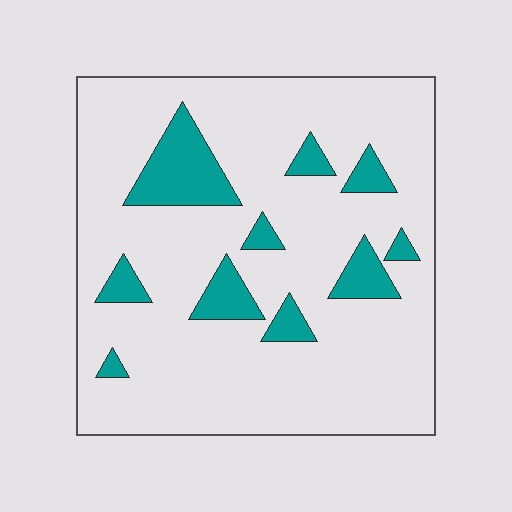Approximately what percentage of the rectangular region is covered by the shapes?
Approximately 15%.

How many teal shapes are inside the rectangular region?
10.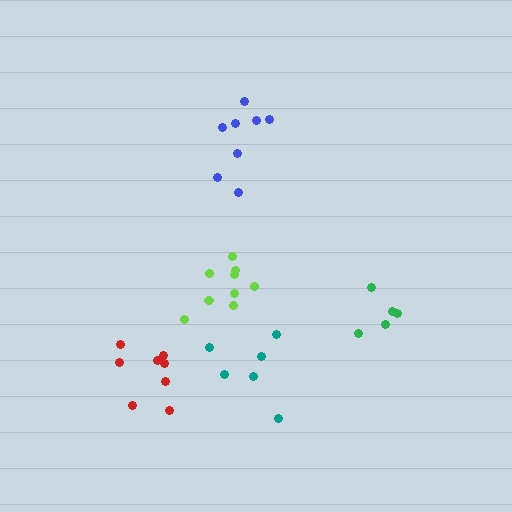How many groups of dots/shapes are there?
There are 5 groups.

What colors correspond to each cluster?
The clusters are colored: green, red, blue, teal, lime.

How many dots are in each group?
Group 1: 5 dots, Group 2: 8 dots, Group 3: 8 dots, Group 4: 6 dots, Group 5: 9 dots (36 total).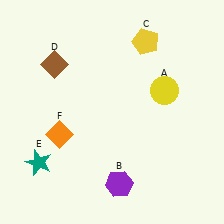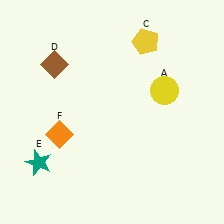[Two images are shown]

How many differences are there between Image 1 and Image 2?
There is 1 difference between the two images.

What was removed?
The purple hexagon (B) was removed in Image 2.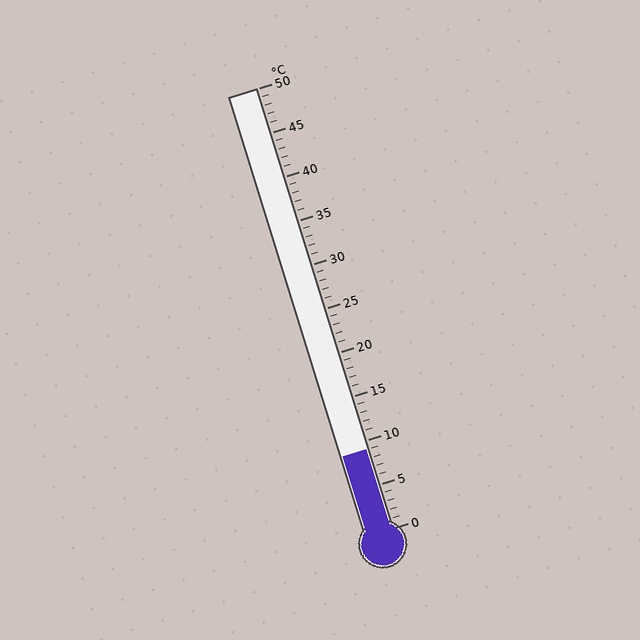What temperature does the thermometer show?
The thermometer shows approximately 9°C.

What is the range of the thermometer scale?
The thermometer scale ranges from 0°C to 50°C.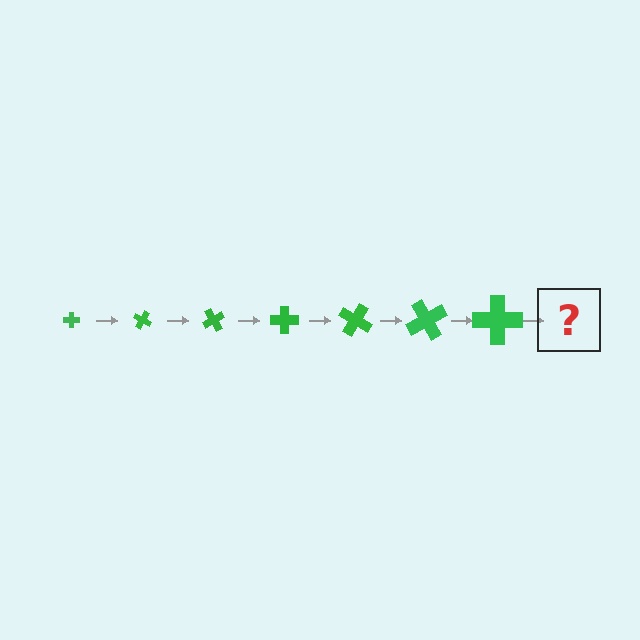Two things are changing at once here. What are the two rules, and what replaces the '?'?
The two rules are that the cross grows larger each step and it rotates 30 degrees each step. The '?' should be a cross, larger than the previous one and rotated 210 degrees from the start.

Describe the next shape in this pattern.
It should be a cross, larger than the previous one and rotated 210 degrees from the start.